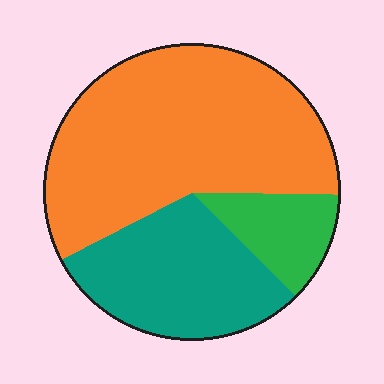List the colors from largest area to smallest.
From largest to smallest: orange, teal, green.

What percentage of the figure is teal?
Teal covers 30% of the figure.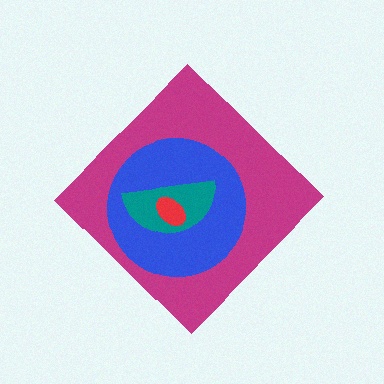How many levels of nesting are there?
4.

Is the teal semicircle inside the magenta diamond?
Yes.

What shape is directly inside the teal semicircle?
The red ellipse.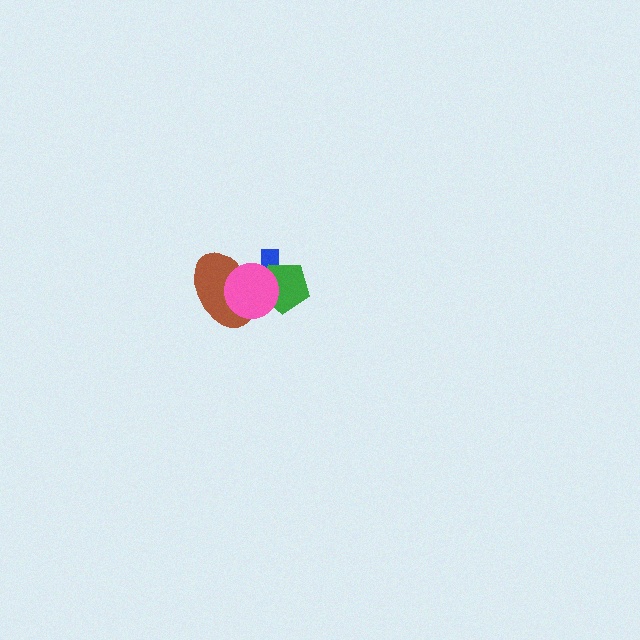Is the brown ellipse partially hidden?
Yes, it is partially covered by another shape.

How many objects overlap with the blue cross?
3 objects overlap with the blue cross.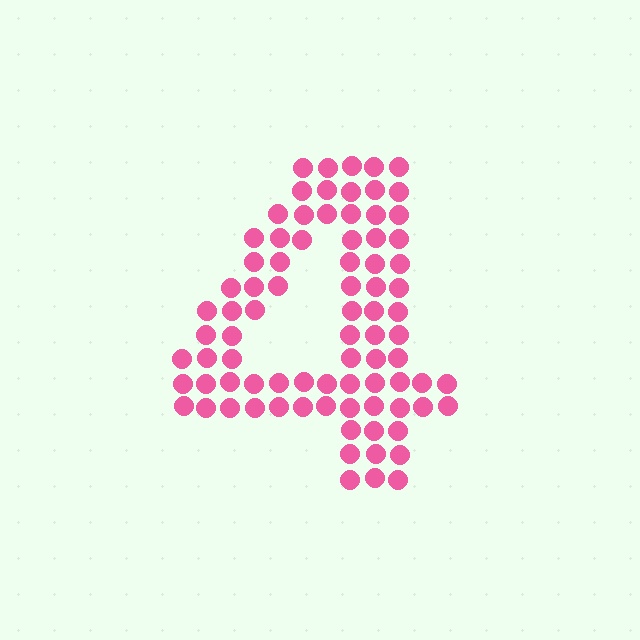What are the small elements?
The small elements are circles.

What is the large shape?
The large shape is the digit 4.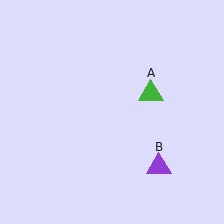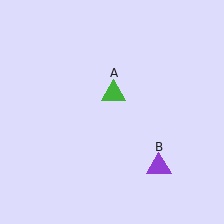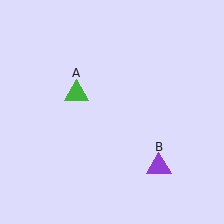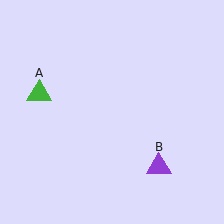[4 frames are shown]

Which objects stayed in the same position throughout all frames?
Purple triangle (object B) remained stationary.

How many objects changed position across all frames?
1 object changed position: green triangle (object A).